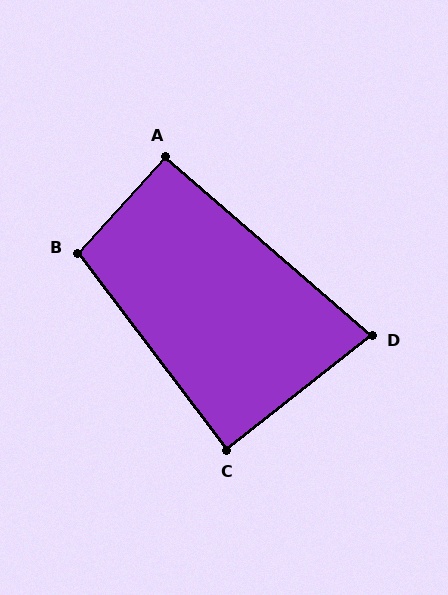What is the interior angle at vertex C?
Approximately 89 degrees (approximately right).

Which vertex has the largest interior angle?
B, at approximately 101 degrees.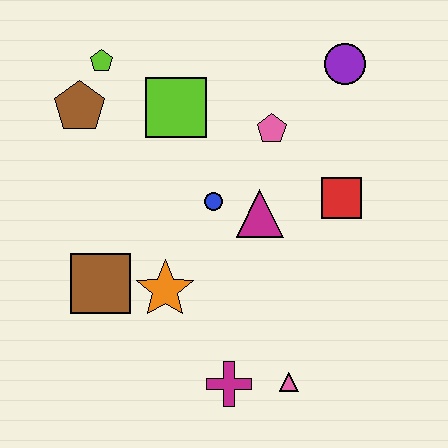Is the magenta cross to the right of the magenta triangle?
No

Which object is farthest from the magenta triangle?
The lime pentagon is farthest from the magenta triangle.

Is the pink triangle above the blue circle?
No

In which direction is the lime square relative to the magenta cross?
The lime square is above the magenta cross.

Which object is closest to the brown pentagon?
The lime pentagon is closest to the brown pentagon.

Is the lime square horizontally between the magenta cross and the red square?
No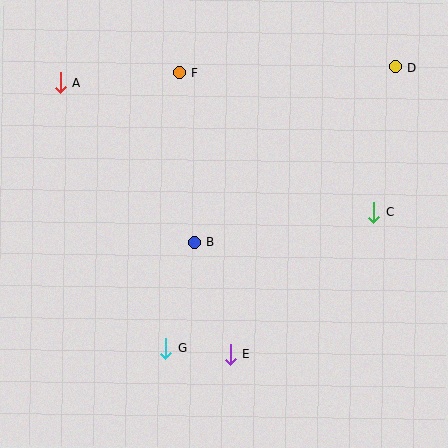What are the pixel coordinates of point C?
Point C is at (374, 212).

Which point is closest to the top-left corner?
Point A is closest to the top-left corner.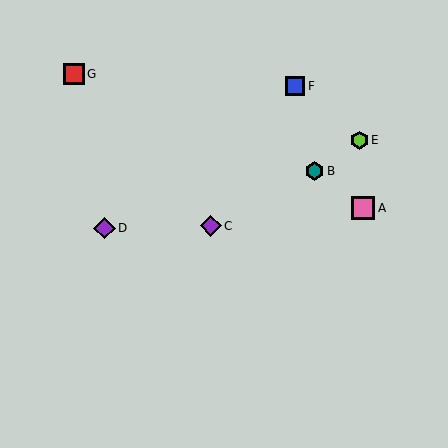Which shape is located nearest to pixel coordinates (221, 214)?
The purple diamond (labeled C) at (211, 226) is nearest to that location.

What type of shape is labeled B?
Shape B is a teal hexagon.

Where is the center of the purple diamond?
The center of the purple diamond is at (211, 226).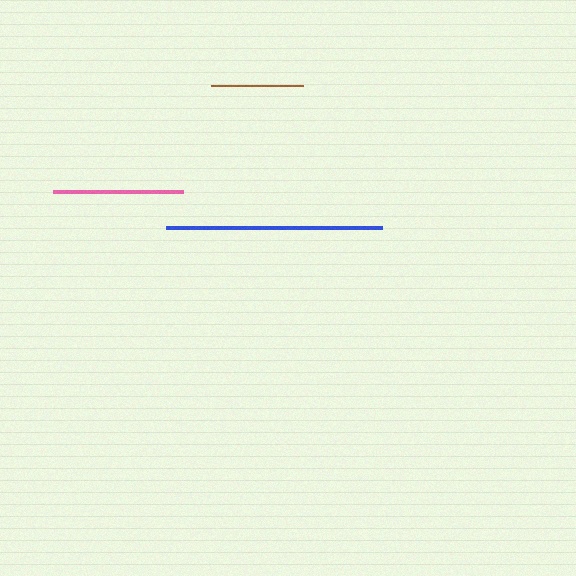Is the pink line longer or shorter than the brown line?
The pink line is longer than the brown line.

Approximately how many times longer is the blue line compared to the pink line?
The blue line is approximately 1.7 times the length of the pink line.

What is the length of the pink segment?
The pink segment is approximately 130 pixels long.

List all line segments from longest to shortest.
From longest to shortest: blue, pink, brown.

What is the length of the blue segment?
The blue segment is approximately 216 pixels long.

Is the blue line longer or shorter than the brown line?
The blue line is longer than the brown line.